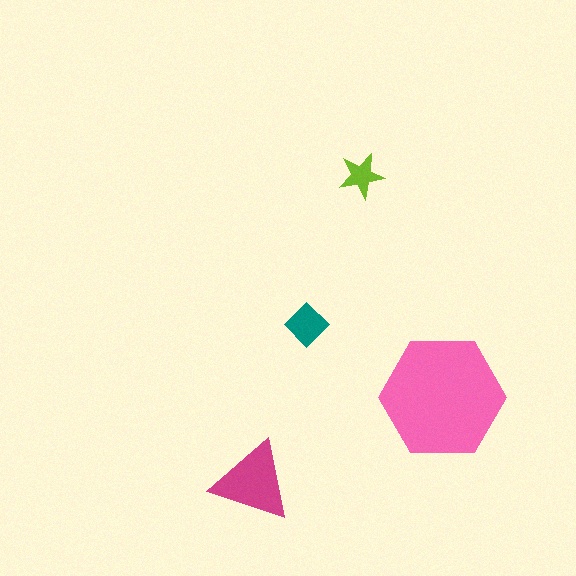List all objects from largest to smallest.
The pink hexagon, the magenta triangle, the teal diamond, the lime star.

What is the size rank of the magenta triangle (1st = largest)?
2nd.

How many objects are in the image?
There are 4 objects in the image.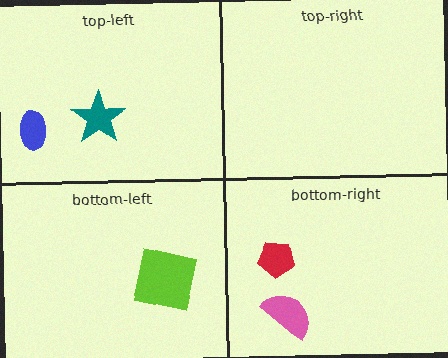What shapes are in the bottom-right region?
The red pentagon, the pink semicircle.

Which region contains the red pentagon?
The bottom-right region.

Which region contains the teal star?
The top-left region.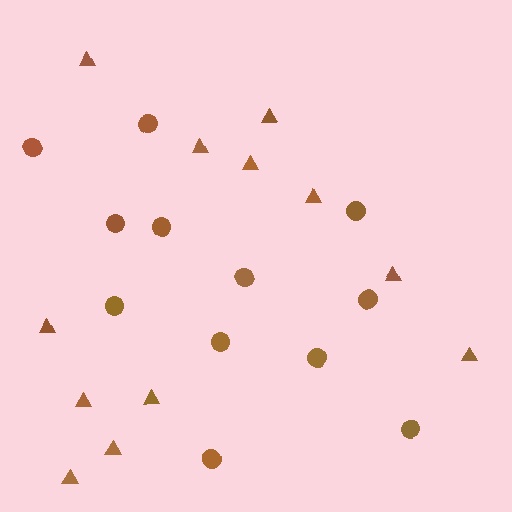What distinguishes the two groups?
There are 2 groups: one group of circles (12) and one group of triangles (12).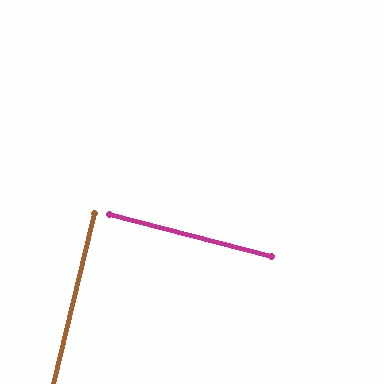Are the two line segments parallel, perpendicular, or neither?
Perpendicular — they meet at approximately 89°.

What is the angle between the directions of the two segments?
Approximately 89 degrees.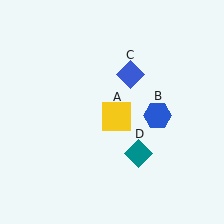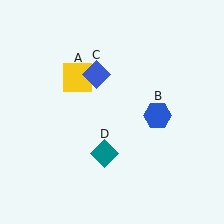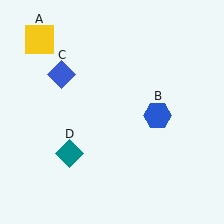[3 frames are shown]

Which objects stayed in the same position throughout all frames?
Blue hexagon (object B) remained stationary.